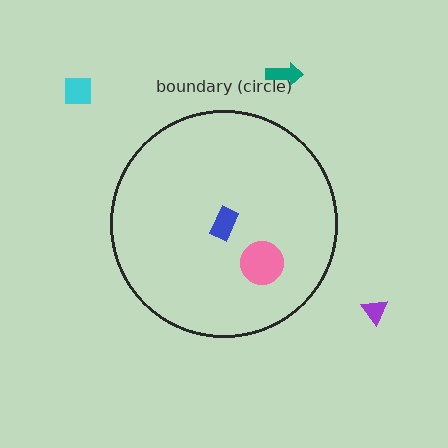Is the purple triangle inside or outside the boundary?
Outside.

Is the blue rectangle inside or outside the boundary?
Inside.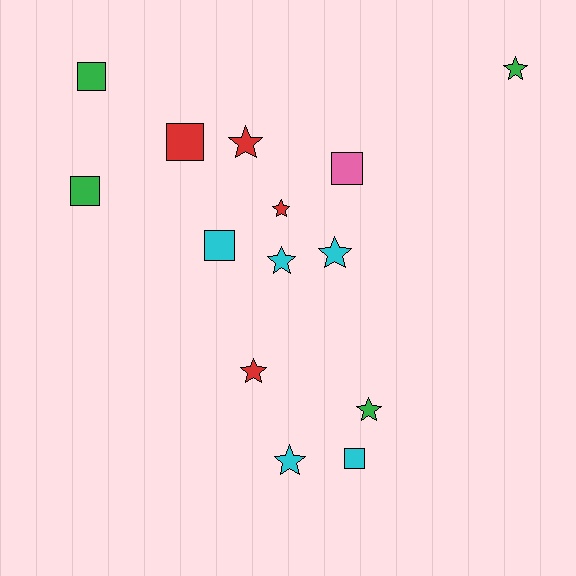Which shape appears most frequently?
Star, with 8 objects.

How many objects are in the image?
There are 14 objects.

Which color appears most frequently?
Cyan, with 5 objects.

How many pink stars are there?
There are no pink stars.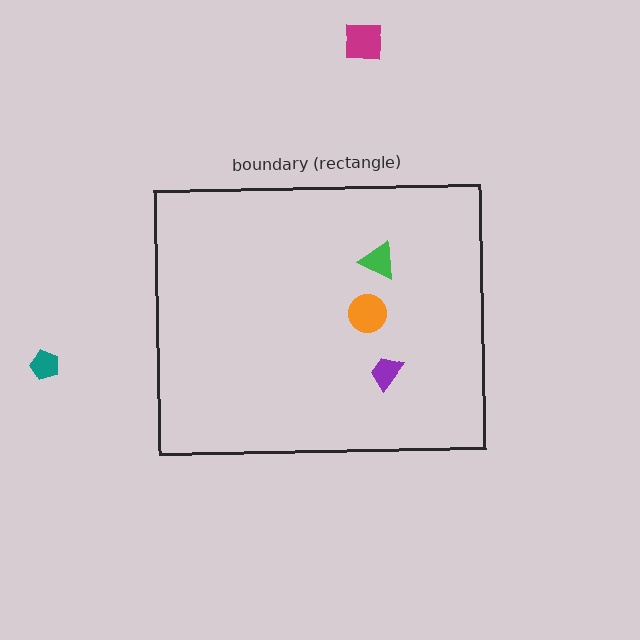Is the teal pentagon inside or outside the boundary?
Outside.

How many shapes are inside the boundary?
3 inside, 2 outside.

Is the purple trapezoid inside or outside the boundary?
Inside.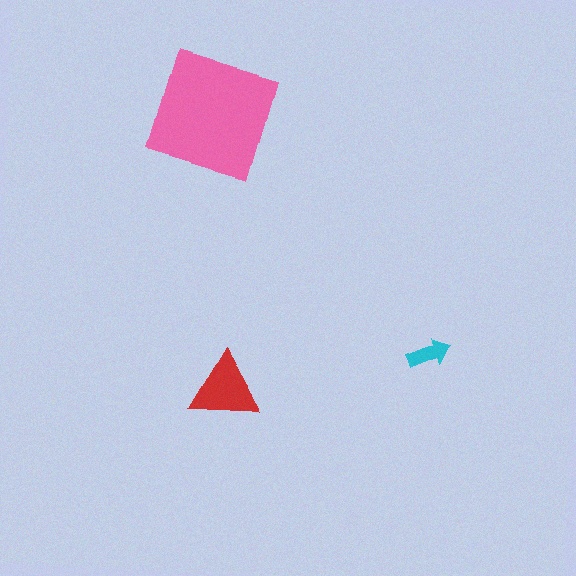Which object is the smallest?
The cyan arrow.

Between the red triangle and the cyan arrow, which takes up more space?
The red triangle.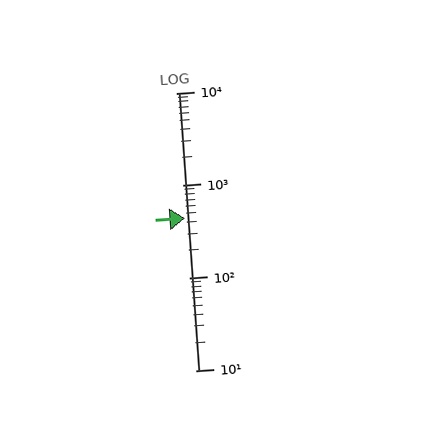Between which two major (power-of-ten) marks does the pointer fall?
The pointer is between 100 and 1000.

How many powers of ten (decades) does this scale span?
The scale spans 3 decades, from 10 to 10000.